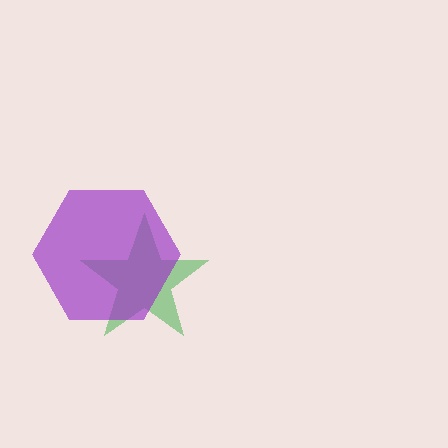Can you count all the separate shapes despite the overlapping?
Yes, there are 2 separate shapes.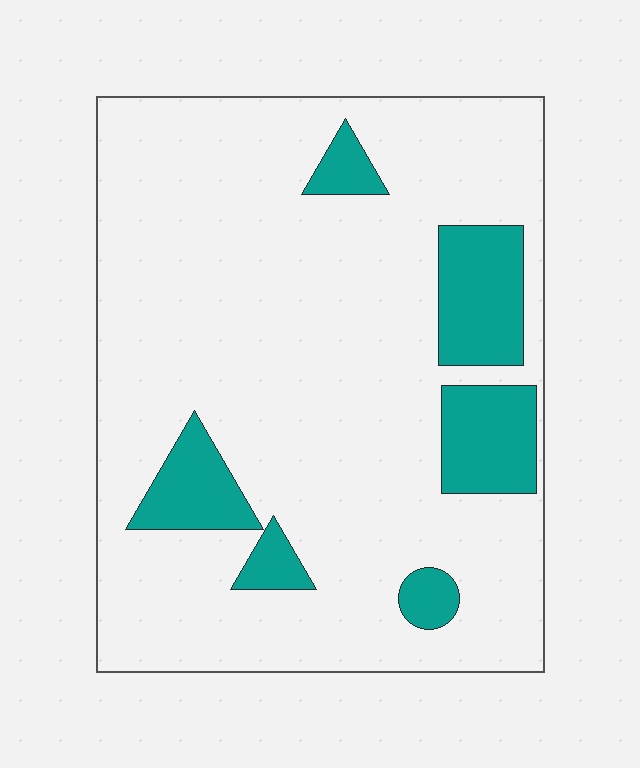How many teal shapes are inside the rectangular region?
6.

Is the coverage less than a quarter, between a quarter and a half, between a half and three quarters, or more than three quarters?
Less than a quarter.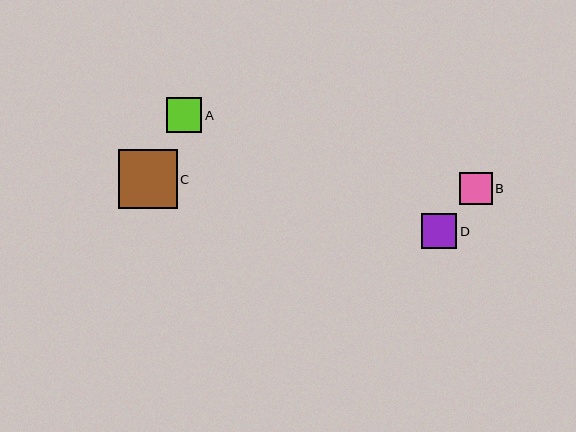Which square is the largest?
Square C is the largest with a size of approximately 59 pixels.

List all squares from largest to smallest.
From largest to smallest: C, D, A, B.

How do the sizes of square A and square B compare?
Square A and square B are approximately the same size.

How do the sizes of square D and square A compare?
Square D and square A are approximately the same size.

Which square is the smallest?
Square B is the smallest with a size of approximately 32 pixels.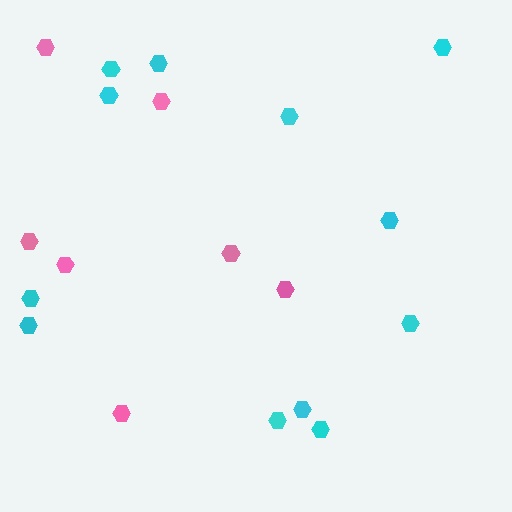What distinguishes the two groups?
There are 2 groups: one group of cyan hexagons (12) and one group of pink hexagons (7).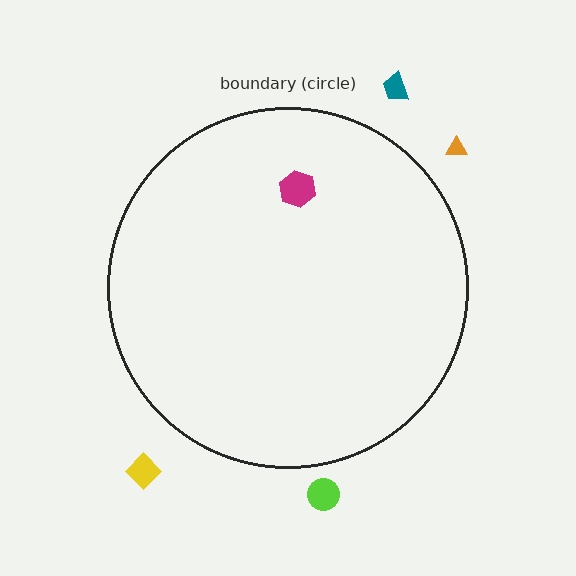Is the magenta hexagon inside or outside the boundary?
Inside.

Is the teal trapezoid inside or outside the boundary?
Outside.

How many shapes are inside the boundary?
1 inside, 4 outside.